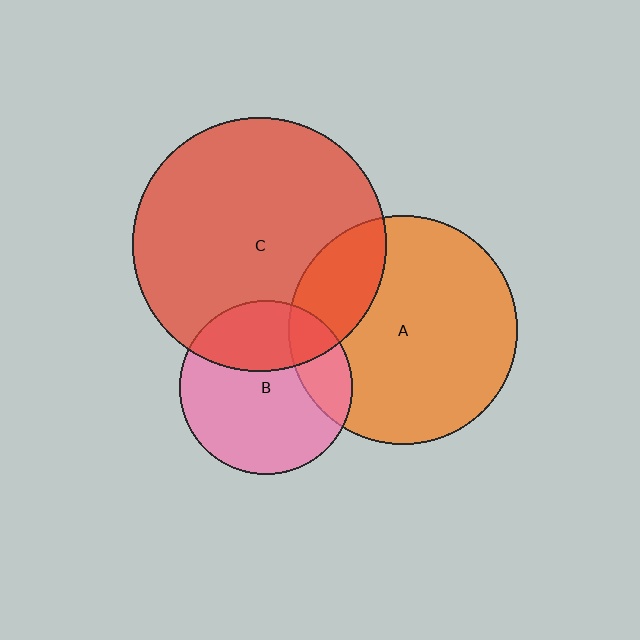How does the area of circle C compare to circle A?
Approximately 1.2 times.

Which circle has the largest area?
Circle C (red).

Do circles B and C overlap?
Yes.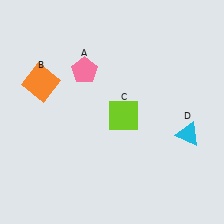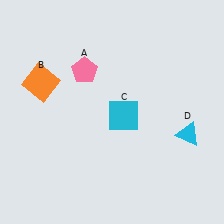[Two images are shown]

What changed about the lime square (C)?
In Image 1, C is lime. In Image 2, it changed to cyan.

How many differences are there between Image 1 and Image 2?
There is 1 difference between the two images.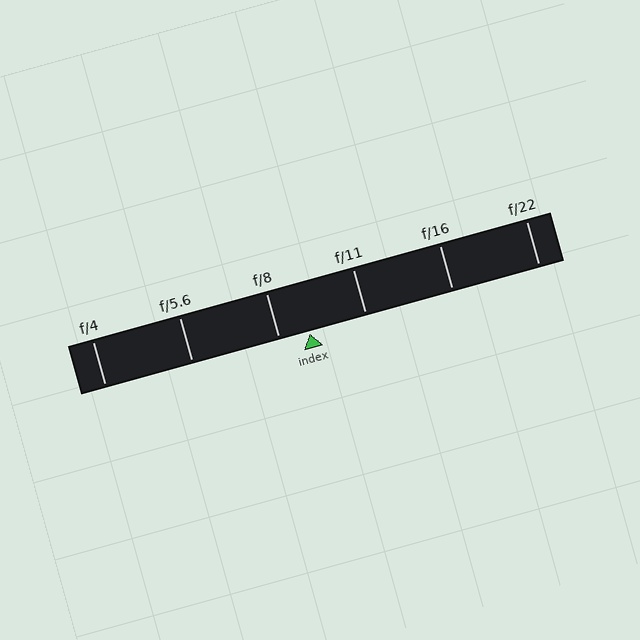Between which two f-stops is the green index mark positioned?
The index mark is between f/8 and f/11.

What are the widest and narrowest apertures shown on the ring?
The widest aperture shown is f/4 and the narrowest is f/22.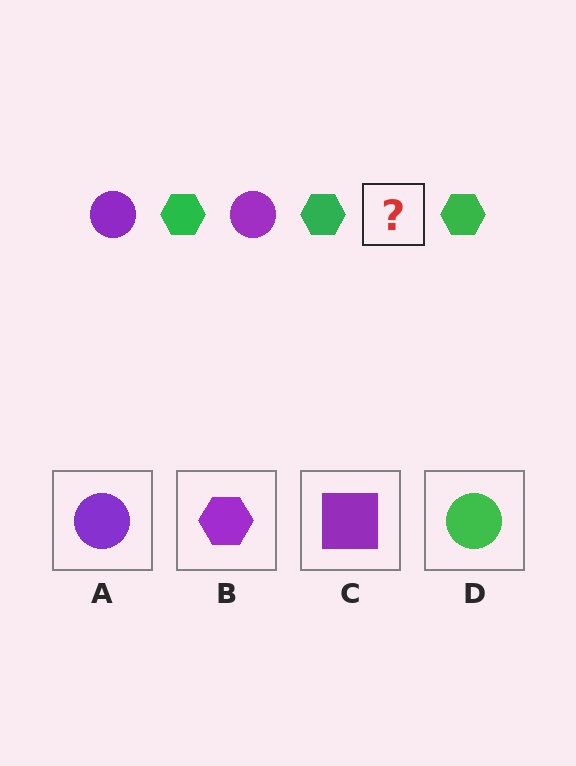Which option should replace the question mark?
Option A.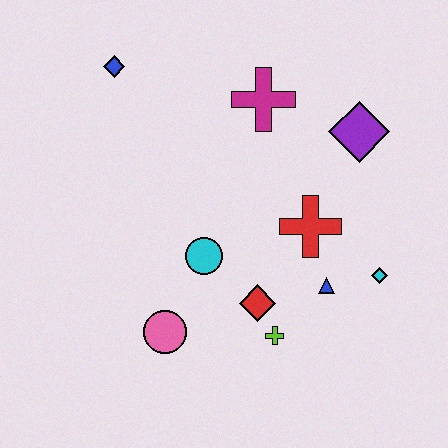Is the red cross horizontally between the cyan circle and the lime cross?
No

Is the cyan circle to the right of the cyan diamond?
No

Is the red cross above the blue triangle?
Yes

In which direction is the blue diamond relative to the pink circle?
The blue diamond is above the pink circle.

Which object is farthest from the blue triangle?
The blue diamond is farthest from the blue triangle.